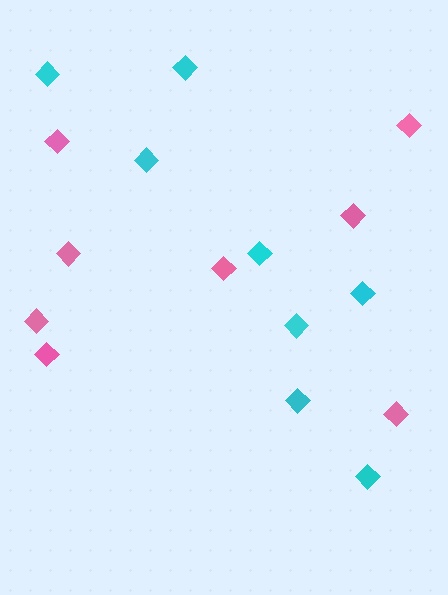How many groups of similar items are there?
There are 2 groups: one group of pink diamonds (8) and one group of cyan diamonds (8).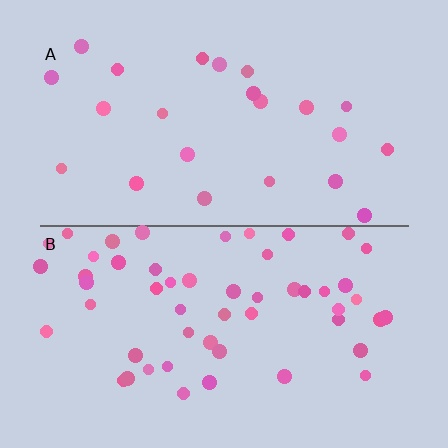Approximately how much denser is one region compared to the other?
Approximately 2.3× — region B over region A.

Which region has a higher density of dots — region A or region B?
B (the bottom).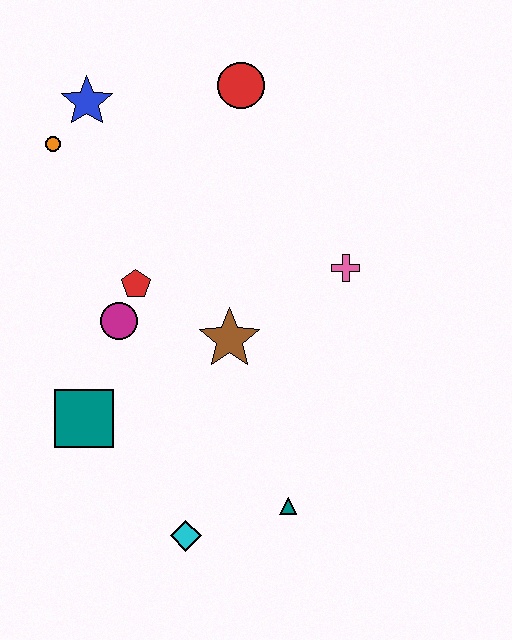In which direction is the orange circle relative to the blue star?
The orange circle is below the blue star.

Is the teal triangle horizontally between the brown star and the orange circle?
No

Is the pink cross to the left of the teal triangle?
No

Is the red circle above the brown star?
Yes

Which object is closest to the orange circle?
The blue star is closest to the orange circle.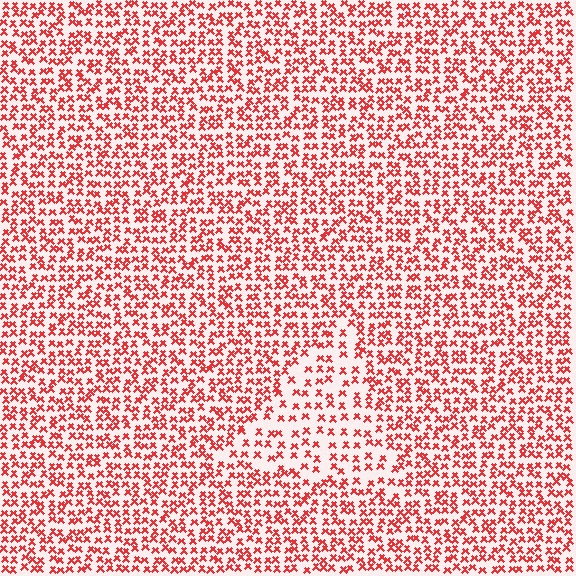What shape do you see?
I see a triangle.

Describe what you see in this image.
The image contains small red elements arranged at two different densities. A triangle-shaped region is visible where the elements are less densely packed than the surrounding area.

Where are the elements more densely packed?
The elements are more densely packed outside the triangle boundary.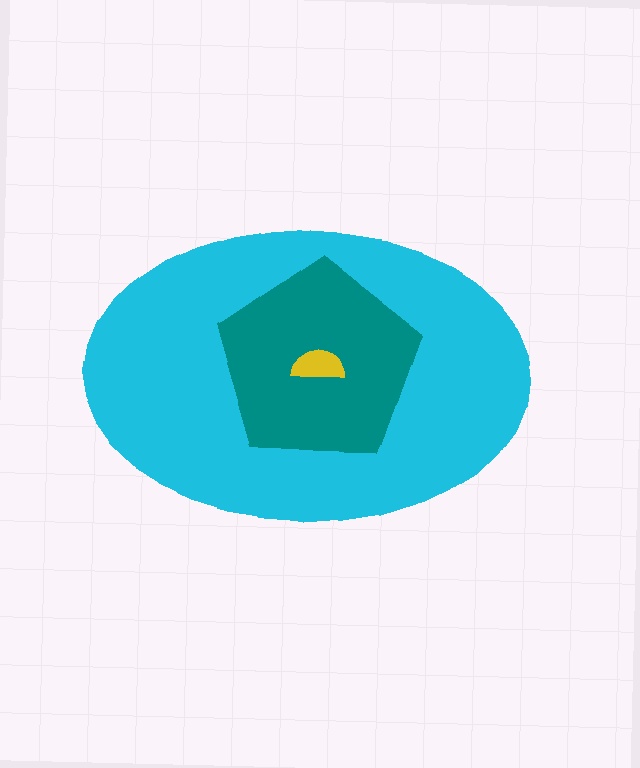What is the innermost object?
The yellow semicircle.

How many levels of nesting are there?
3.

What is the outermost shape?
The cyan ellipse.